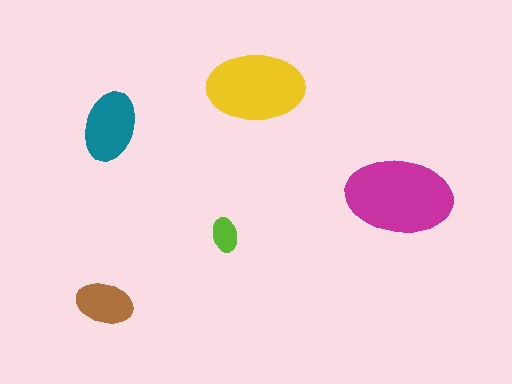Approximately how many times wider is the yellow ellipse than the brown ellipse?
About 1.5 times wider.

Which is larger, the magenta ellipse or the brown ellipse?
The magenta one.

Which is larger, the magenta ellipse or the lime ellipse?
The magenta one.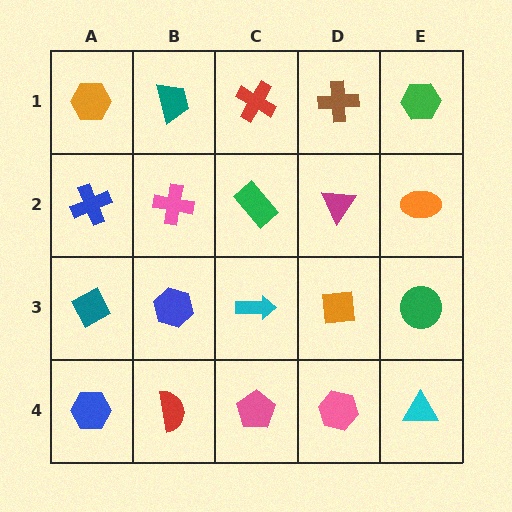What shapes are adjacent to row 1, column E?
An orange ellipse (row 2, column E), a brown cross (row 1, column D).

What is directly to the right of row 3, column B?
A cyan arrow.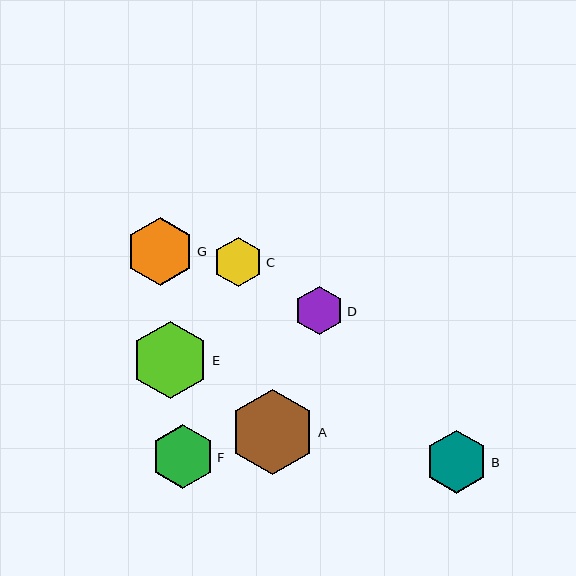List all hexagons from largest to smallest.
From largest to smallest: A, E, G, F, B, C, D.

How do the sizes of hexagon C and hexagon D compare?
Hexagon C and hexagon D are approximately the same size.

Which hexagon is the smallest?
Hexagon D is the smallest with a size of approximately 49 pixels.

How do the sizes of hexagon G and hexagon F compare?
Hexagon G and hexagon F are approximately the same size.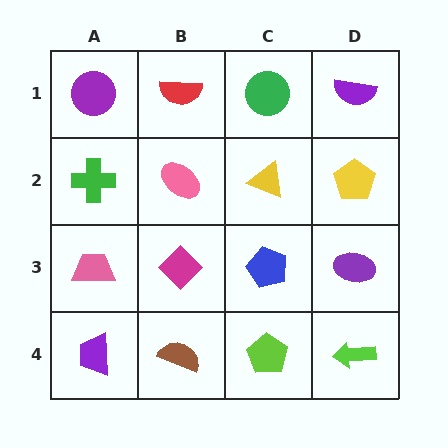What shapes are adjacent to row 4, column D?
A purple ellipse (row 3, column D), a lime pentagon (row 4, column C).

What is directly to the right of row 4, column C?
A lime arrow.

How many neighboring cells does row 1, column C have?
3.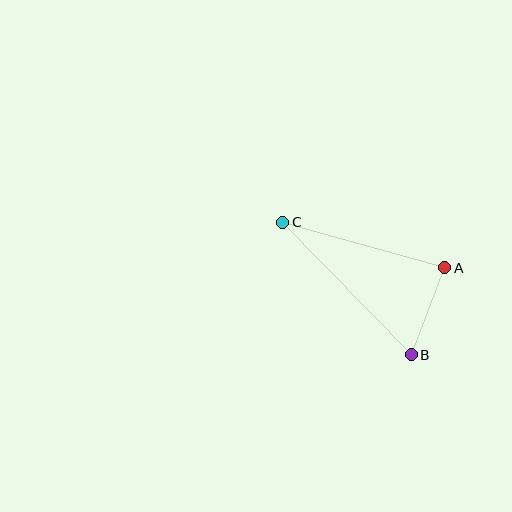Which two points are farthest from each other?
Points B and C are farthest from each other.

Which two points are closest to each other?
Points A and B are closest to each other.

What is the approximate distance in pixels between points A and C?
The distance between A and C is approximately 169 pixels.